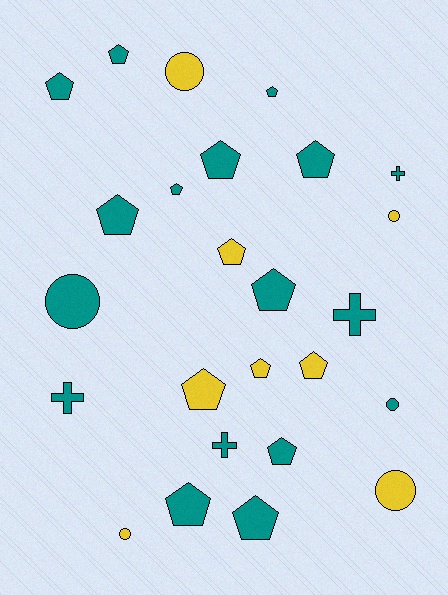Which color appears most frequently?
Teal, with 17 objects.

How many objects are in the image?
There are 25 objects.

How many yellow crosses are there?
There are no yellow crosses.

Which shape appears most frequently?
Pentagon, with 15 objects.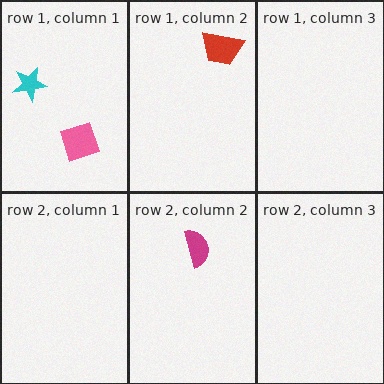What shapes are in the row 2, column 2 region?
The magenta semicircle.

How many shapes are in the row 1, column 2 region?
1.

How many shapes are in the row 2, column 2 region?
1.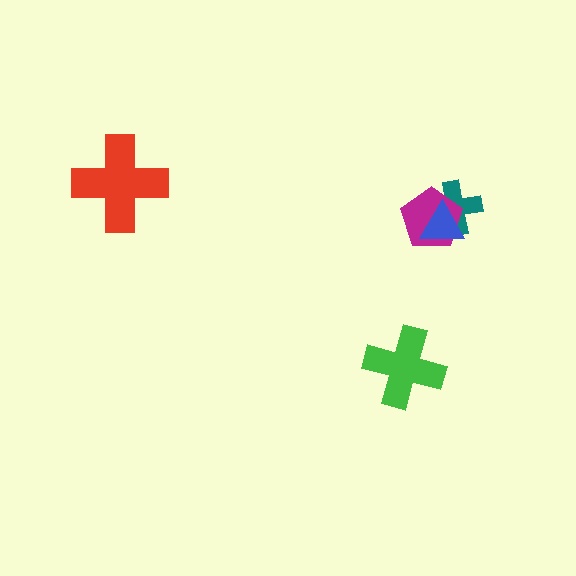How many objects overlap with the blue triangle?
2 objects overlap with the blue triangle.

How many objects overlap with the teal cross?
2 objects overlap with the teal cross.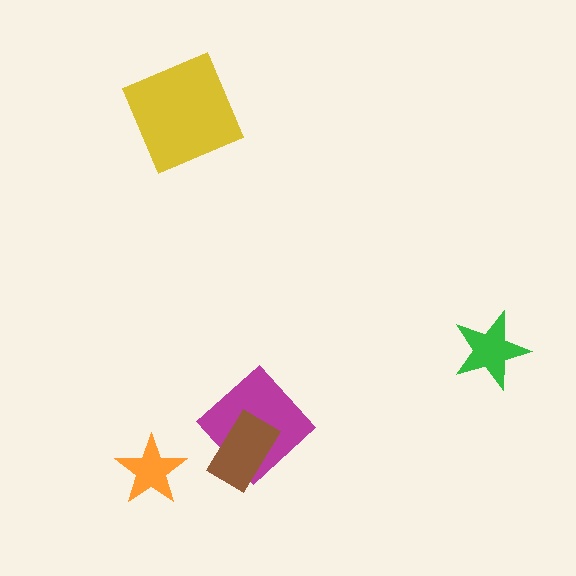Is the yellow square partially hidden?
No, no other shape covers it.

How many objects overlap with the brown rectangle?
1 object overlaps with the brown rectangle.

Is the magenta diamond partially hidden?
Yes, it is partially covered by another shape.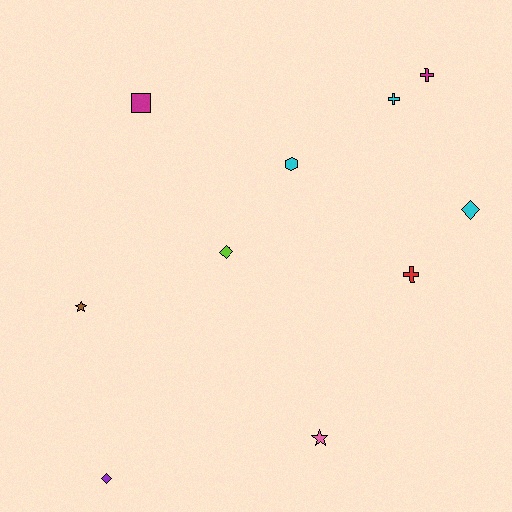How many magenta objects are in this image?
There are 2 magenta objects.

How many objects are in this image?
There are 10 objects.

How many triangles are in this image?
There are no triangles.